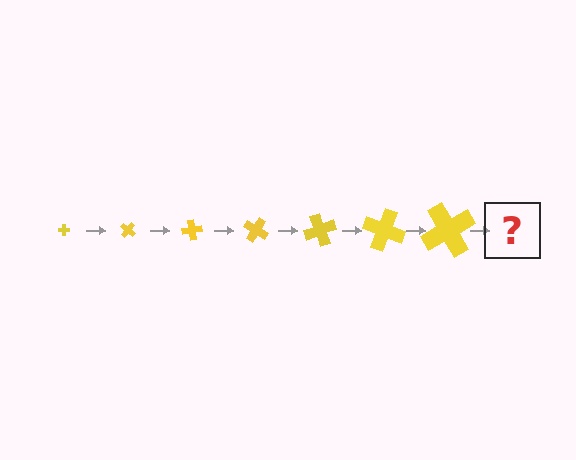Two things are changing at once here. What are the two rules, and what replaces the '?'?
The two rules are that the cross grows larger each step and it rotates 40 degrees each step. The '?' should be a cross, larger than the previous one and rotated 280 degrees from the start.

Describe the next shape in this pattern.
It should be a cross, larger than the previous one and rotated 280 degrees from the start.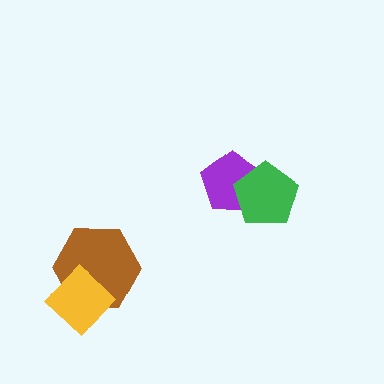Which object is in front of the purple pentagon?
The green pentagon is in front of the purple pentagon.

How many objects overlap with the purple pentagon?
1 object overlaps with the purple pentagon.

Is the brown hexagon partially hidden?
Yes, it is partially covered by another shape.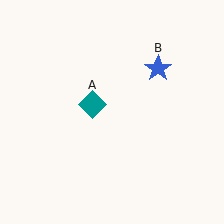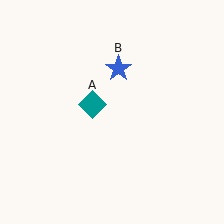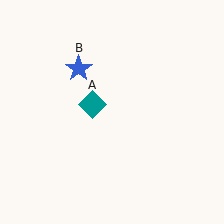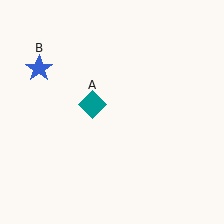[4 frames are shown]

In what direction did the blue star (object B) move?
The blue star (object B) moved left.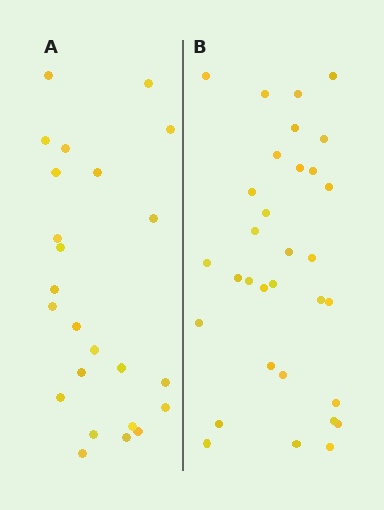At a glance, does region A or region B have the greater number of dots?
Region B (the right region) has more dots.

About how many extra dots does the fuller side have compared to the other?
Region B has roughly 8 or so more dots than region A.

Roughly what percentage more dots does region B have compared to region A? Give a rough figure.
About 35% more.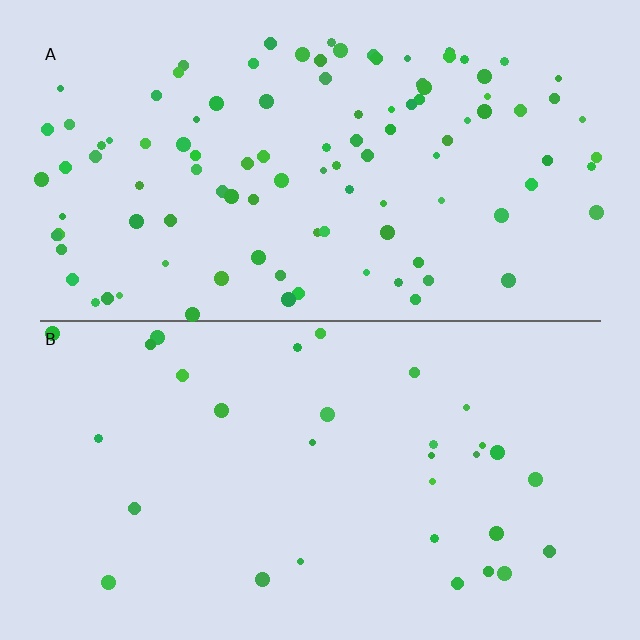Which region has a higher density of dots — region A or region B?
A (the top).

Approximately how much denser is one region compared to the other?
Approximately 3.3× — region A over region B.